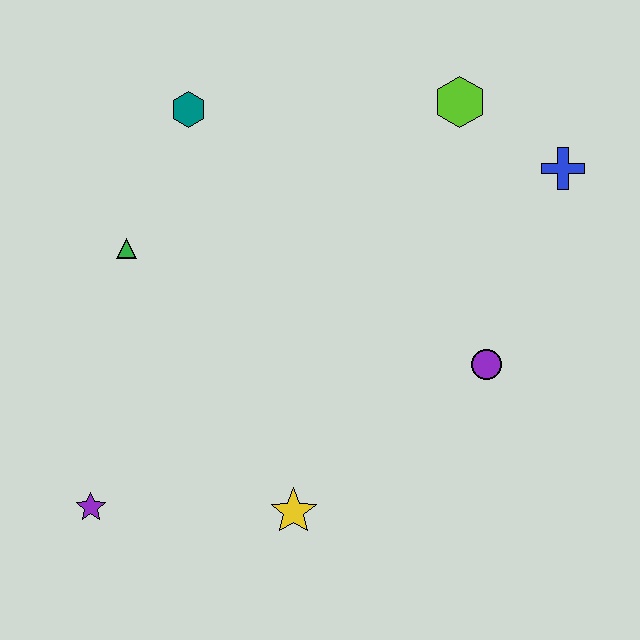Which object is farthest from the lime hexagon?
The purple star is farthest from the lime hexagon.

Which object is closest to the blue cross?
The lime hexagon is closest to the blue cross.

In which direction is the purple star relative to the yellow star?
The purple star is to the left of the yellow star.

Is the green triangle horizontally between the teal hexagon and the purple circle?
No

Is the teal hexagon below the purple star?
No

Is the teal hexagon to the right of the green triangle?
Yes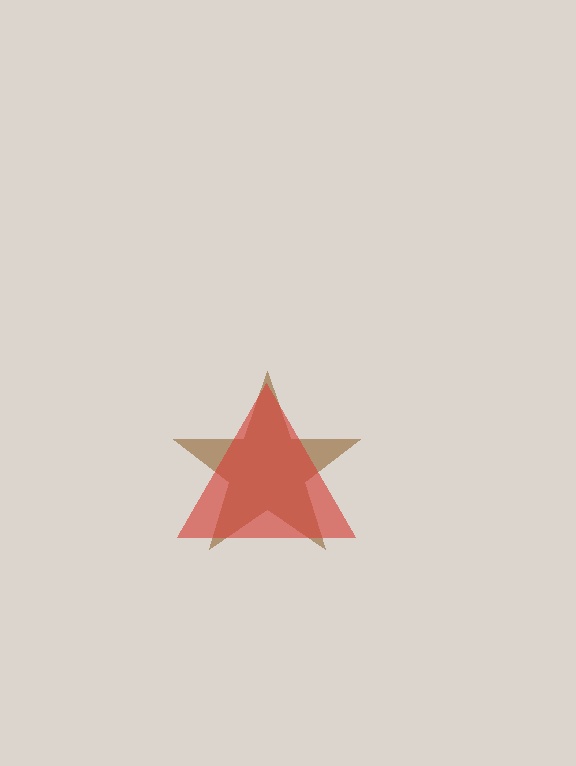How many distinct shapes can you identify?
There are 2 distinct shapes: a brown star, a red triangle.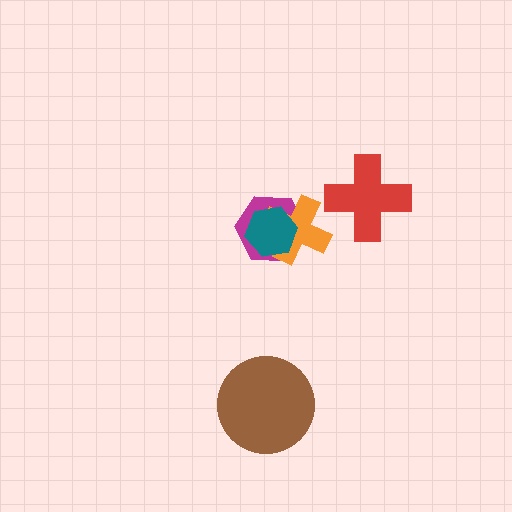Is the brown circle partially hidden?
No, no other shape covers it.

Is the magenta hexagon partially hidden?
Yes, it is partially covered by another shape.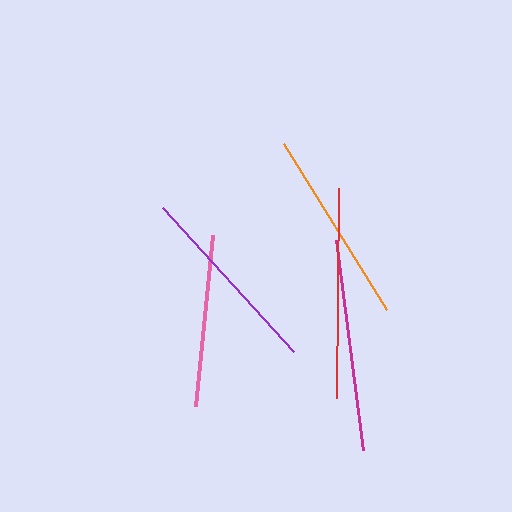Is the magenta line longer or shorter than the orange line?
The magenta line is longer than the orange line.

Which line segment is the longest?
The magenta line is the longest at approximately 212 pixels.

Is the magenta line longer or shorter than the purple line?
The magenta line is longer than the purple line.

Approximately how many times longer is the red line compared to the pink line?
The red line is approximately 1.2 times the length of the pink line.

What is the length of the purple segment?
The purple segment is approximately 195 pixels long.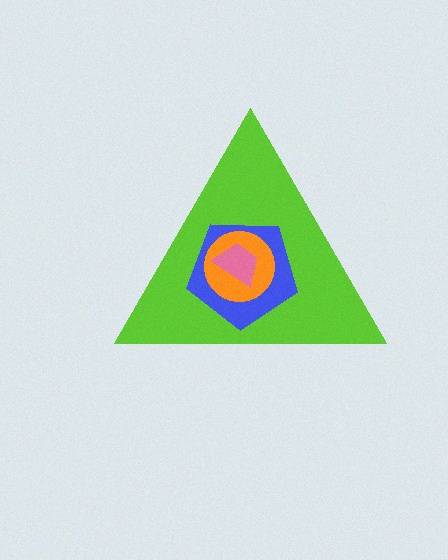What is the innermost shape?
The pink trapezoid.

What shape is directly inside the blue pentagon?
The orange circle.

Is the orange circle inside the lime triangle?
Yes.